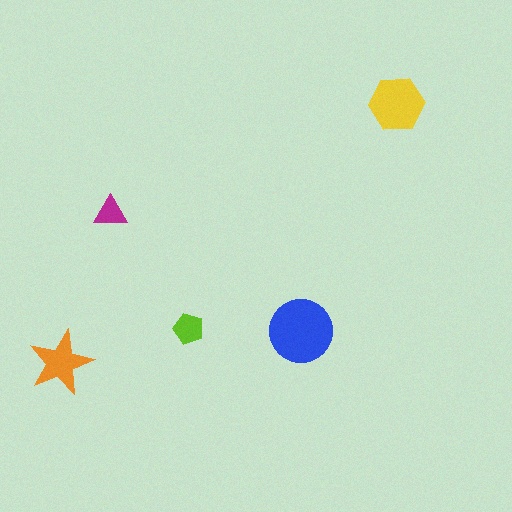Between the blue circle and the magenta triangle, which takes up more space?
The blue circle.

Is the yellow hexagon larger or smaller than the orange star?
Larger.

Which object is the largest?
The blue circle.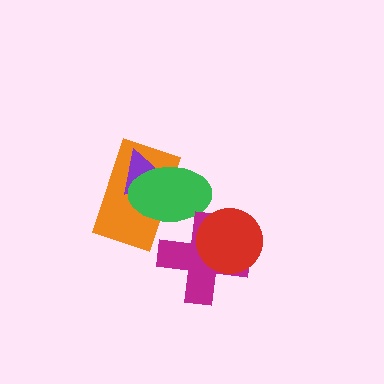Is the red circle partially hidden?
No, no other shape covers it.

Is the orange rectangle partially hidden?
Yes, it is partially covered by another shape.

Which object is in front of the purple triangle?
The green ellipse is in front of the purple triangle.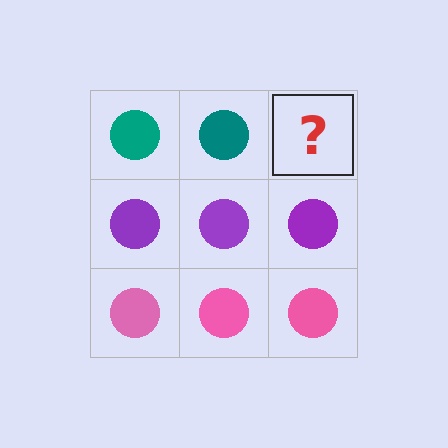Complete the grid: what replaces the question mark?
The question mark should be replaced with a teal circle.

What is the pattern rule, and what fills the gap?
The rule is that each row has a consistent color. The gap should be filled with a teal circle.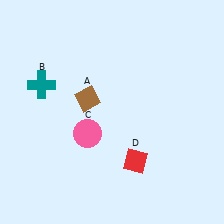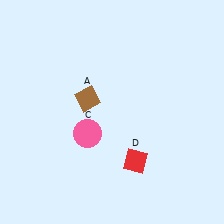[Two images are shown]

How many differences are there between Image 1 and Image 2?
There is 1 difference between the two images.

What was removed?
The teal cross (B) was removed in Image 2.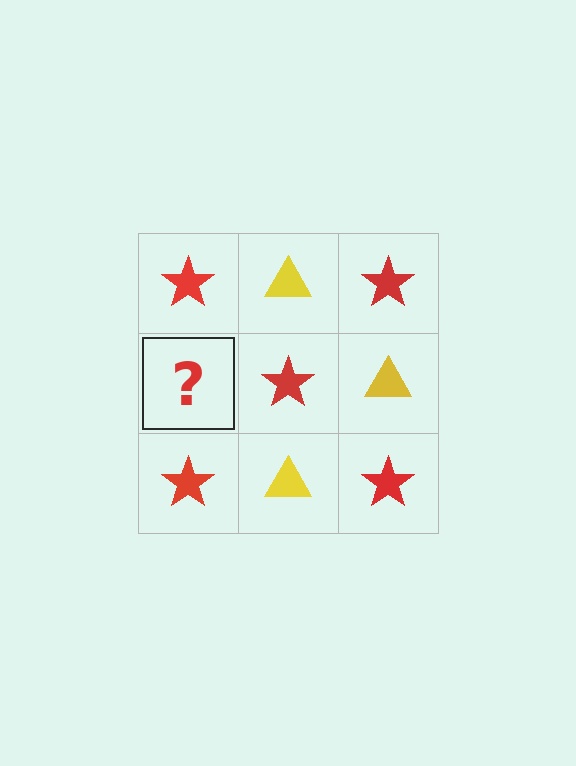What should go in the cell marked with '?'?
The missing cell should contain a yellow triangle.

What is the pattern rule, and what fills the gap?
The rule is that it alternates red star and yellow triangle in a checkerboard pattern. The gap should be filled with a yellow triangle.